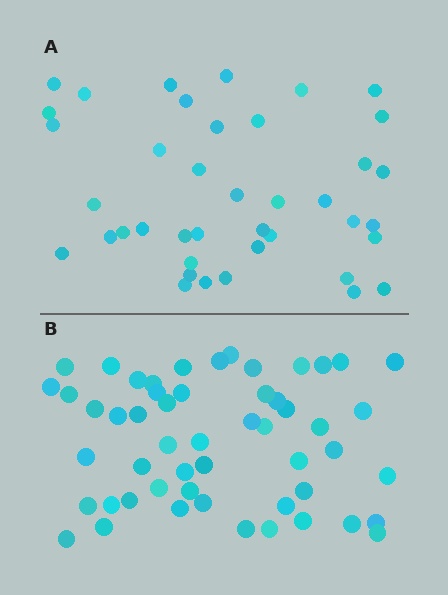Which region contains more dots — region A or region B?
Region B (the bottom region) has more dots.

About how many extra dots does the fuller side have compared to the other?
Region B has approximately 15 more dots than region A.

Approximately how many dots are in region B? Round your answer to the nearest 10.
About 50 dots. (The exact count is 53, which rounds to 50.)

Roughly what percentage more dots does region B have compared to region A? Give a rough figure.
About 30% more.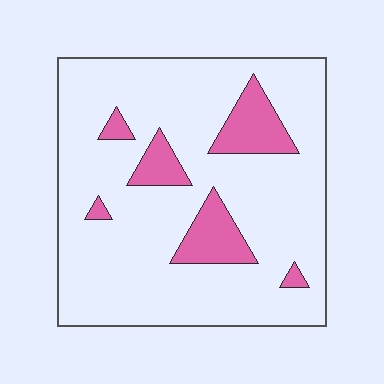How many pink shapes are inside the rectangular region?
6.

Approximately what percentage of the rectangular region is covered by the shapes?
Approximately 15%.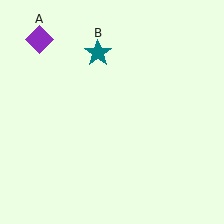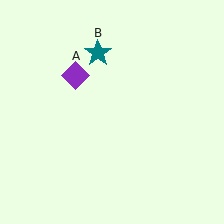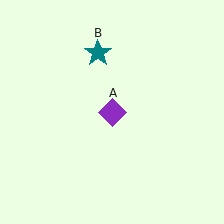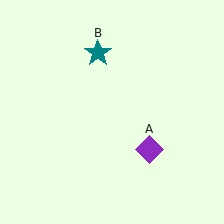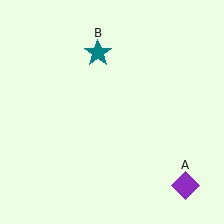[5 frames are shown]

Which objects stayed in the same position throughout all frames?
Teal star (object B) remained stationary.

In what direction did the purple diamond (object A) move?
The purple diamond (object A) moved down and to the right.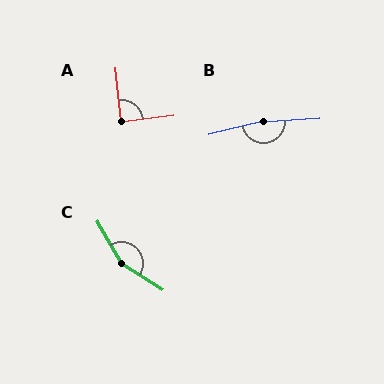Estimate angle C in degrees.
Approximately 152 degrees.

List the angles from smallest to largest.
A (88°), C (152°), B (170°).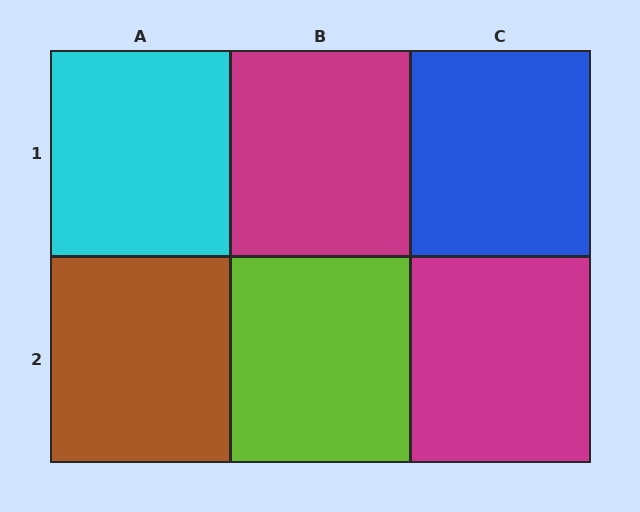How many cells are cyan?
1 cell is cyan.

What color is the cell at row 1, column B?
Magenta.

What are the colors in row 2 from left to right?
Brown, lime, magenta.